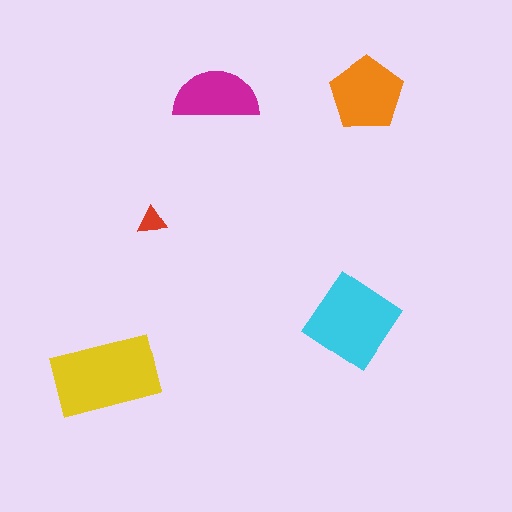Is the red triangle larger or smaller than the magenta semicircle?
Smaller.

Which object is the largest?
The yellow rectangle.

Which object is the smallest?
The red triangle.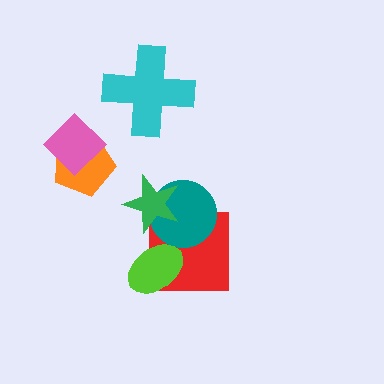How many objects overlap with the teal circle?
2 objects overlap with the teal circle.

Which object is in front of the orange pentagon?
The pink diamond is in front of the orange pentagon.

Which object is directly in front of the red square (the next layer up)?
The teal circle is directly in front of the red square.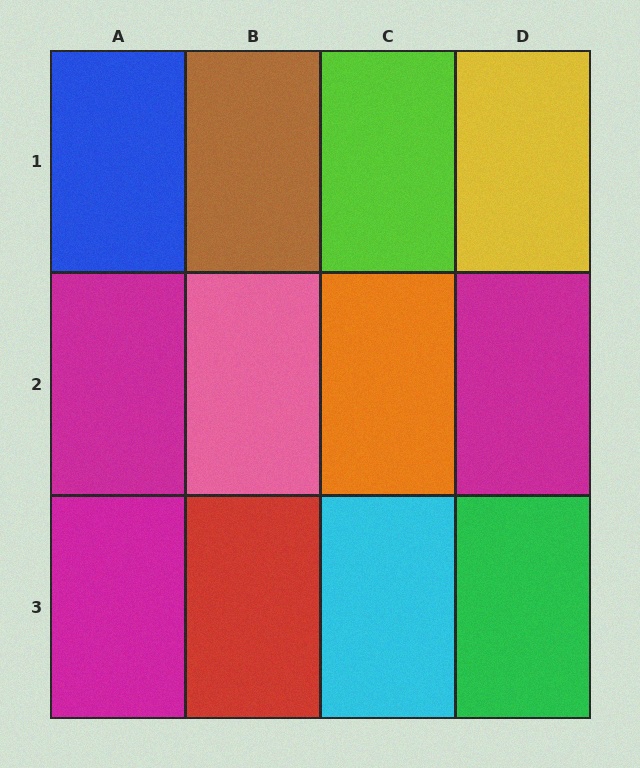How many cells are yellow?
1 cell is yellow.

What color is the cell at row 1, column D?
Yellow.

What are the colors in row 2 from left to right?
Magenta, pink, orange, magenta.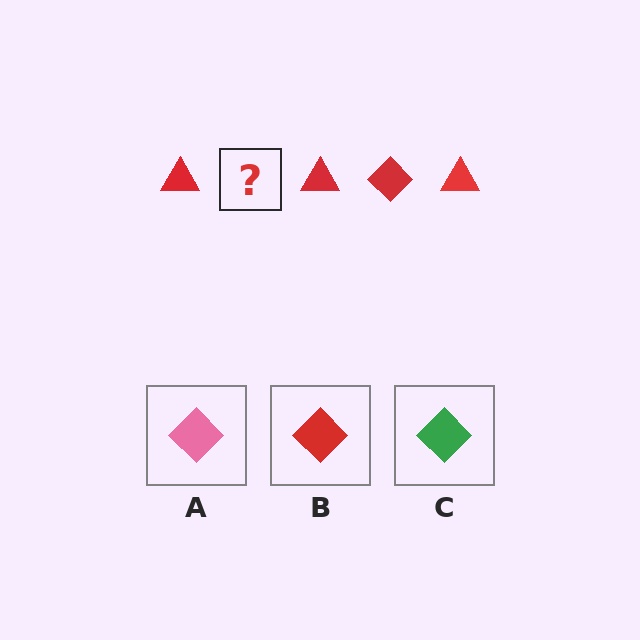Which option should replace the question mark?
Option B.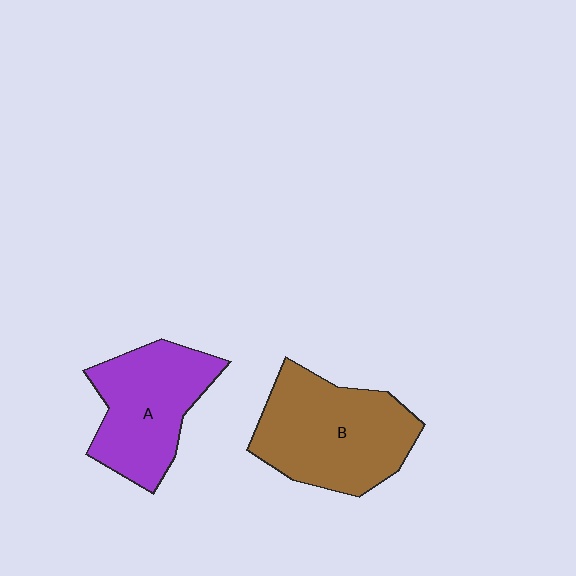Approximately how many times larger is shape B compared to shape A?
Approximately 1.2 times.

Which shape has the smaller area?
Shape A (purple).